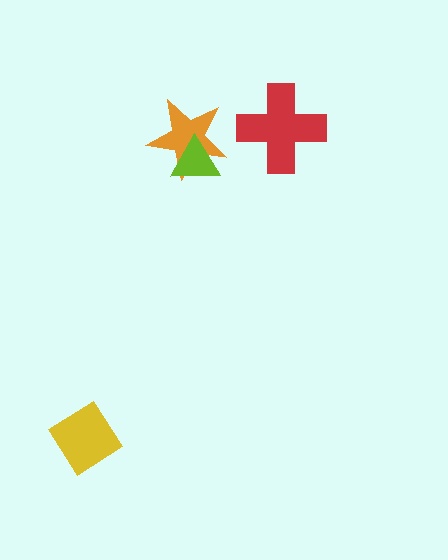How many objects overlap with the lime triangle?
1 object overlaps with the lime triangle.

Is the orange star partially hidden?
Yes, it is partially covered by another shape.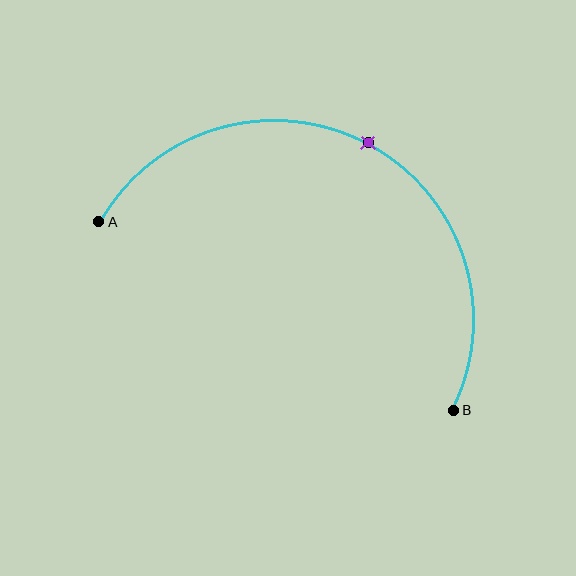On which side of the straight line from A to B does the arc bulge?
The arc bulges above the straight line connecting A and B.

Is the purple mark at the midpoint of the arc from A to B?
Yes. The purple mark lies on the arc at equal arc-length from both A and B — it is the arc midpoint.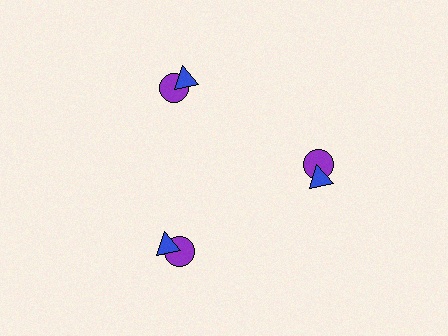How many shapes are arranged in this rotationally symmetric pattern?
There are 6 shapes, arranged in 3 groups of 2.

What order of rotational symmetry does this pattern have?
This pattern has 3-fold rotational symmetry.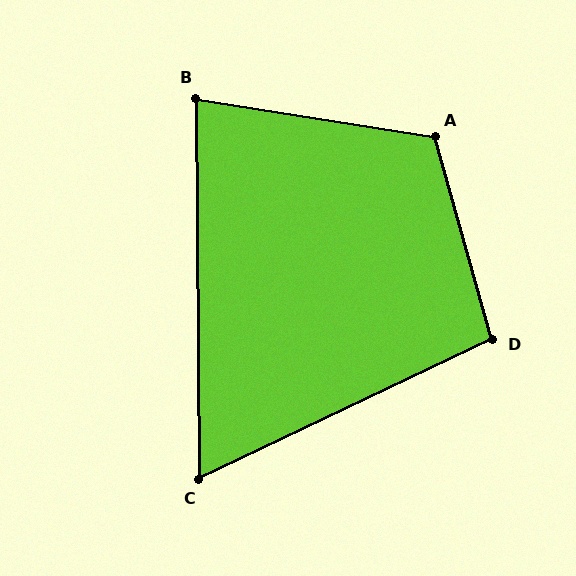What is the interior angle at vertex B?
Approximately 80 degrees (acute).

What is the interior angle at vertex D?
Approximately 100 degrees (obtuse).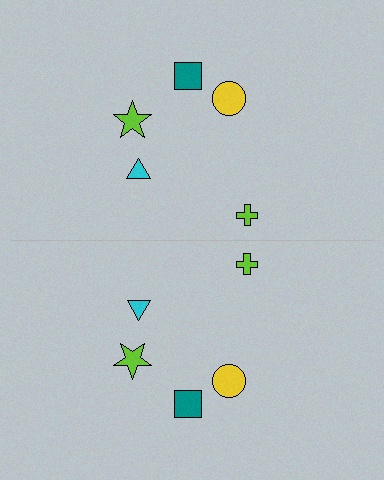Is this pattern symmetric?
Yes, this pattern has bilateral (reflection) symmetry.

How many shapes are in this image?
There are 10 shapes in this image.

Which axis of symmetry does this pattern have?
The pattern has a horizontal axis of symmetry running through the center of the image.